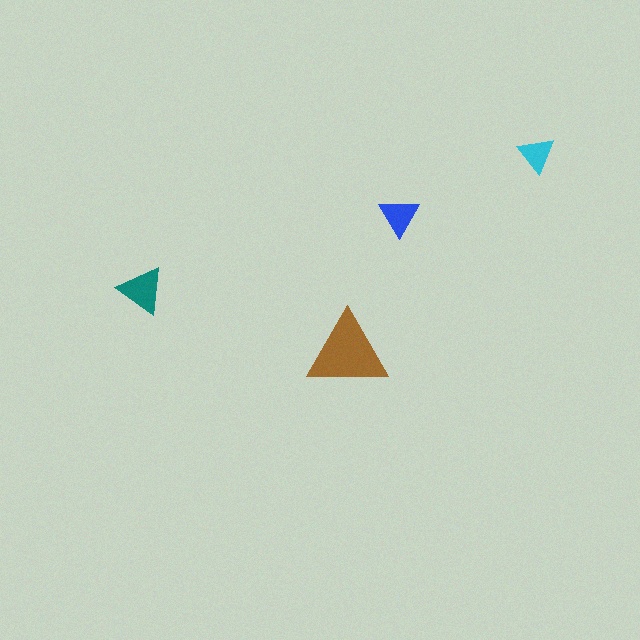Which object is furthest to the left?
The teal triangle is leftmost.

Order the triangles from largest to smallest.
the brown one, the teal one, the blue one, the cyan one.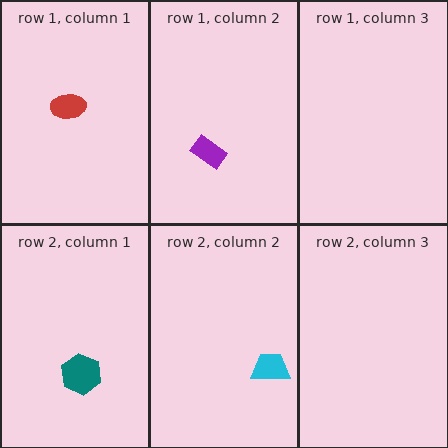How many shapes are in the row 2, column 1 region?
1.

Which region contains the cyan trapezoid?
The row 2, column 2 region.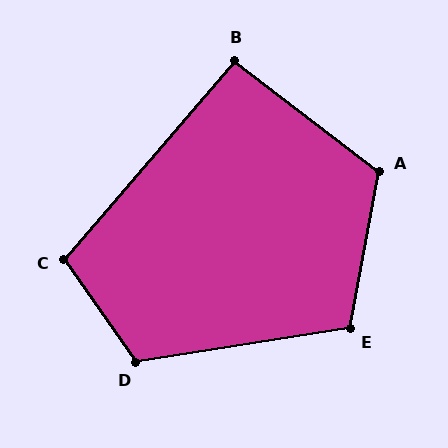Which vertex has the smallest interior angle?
B, at approximately 93 degrees.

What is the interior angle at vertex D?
Approximately 116 degrees (obtuse).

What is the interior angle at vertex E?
Approximately 109 degrees (obtuse).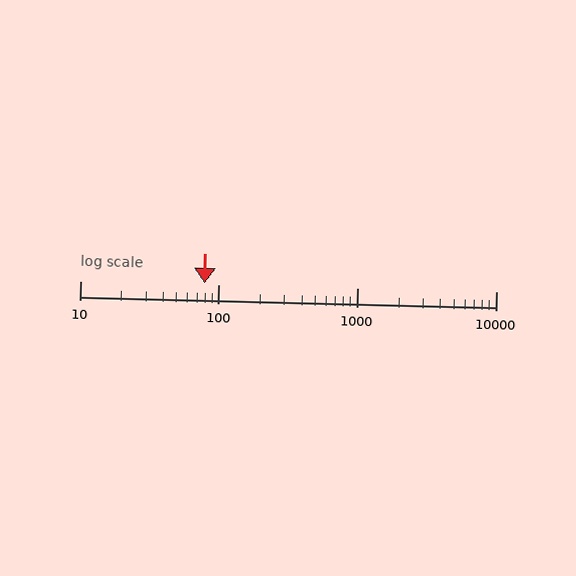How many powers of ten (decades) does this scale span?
The scale spans 3 decades, from 10 to 10000.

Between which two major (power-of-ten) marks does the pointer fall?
The pointer is between 10 and 100.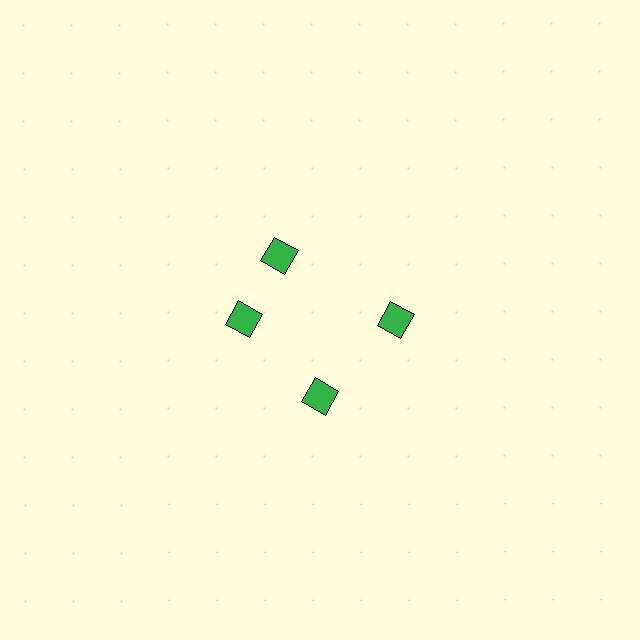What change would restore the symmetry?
The symmetry would be restored by rotating it back into even spacing with its neighbors so that all 4 diamonds sit at equal angles and equal distance from the center.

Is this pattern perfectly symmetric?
No. The 4 green diamonds are arranged in a ring, but one element near the 12 o'clock position is rotated out of alignment along the ring, breaking the 4-fold rotational symmetry.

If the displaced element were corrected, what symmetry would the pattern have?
It would have 4-fold rotational symmetry — the pattern would map onto itself every 90 degrees.